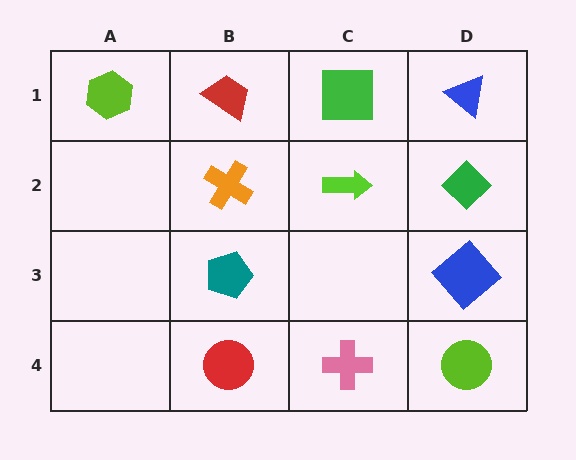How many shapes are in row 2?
3 shapes.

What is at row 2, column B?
An orange cross.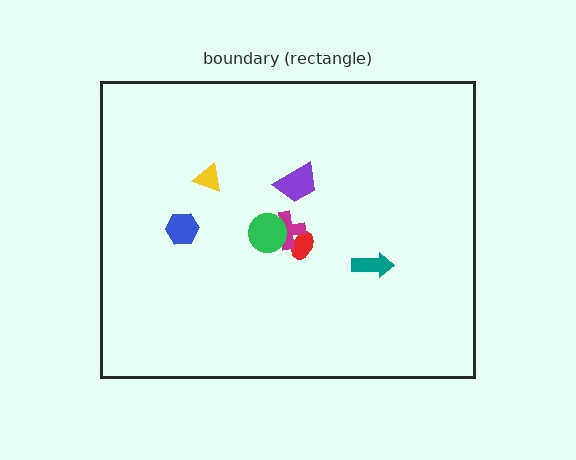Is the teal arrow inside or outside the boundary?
Inside.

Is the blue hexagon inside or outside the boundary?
Inside.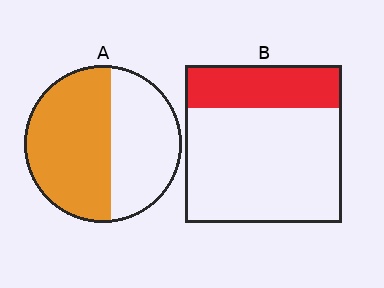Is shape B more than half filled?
No.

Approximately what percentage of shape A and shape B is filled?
A is approximately 55% and B is approximately 25%.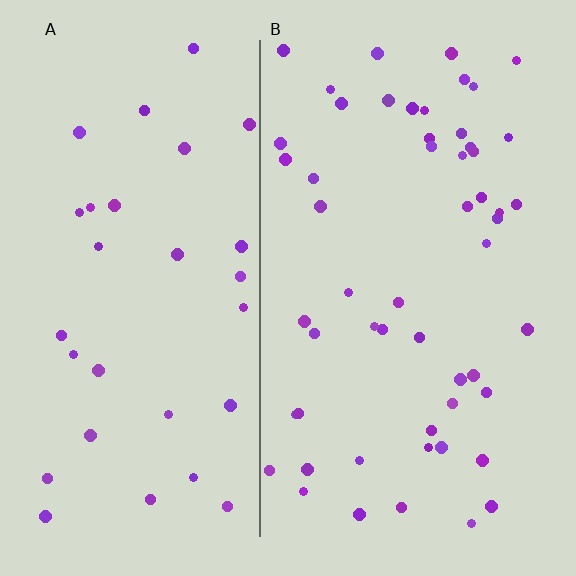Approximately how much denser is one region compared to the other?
Approximately 1.8× — region B over region A.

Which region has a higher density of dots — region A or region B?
B (the right).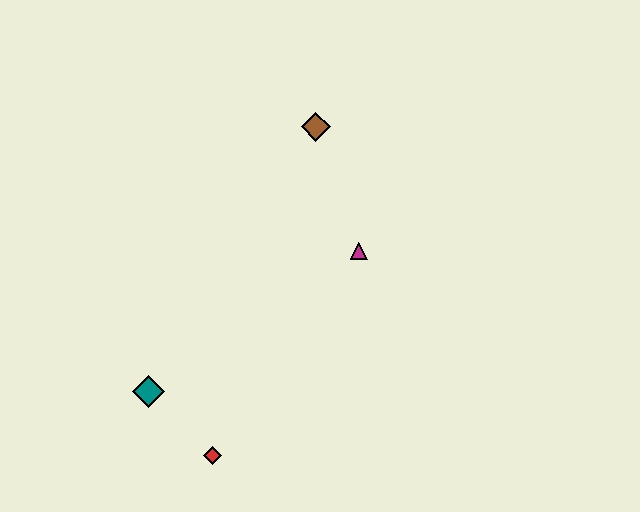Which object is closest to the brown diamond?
The magenta triangle is closest to the brown diamond.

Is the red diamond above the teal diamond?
No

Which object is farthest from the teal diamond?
The brown diamond is farthest from the teal diamond.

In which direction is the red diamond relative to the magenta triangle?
The red diamond is below the magenta triangle.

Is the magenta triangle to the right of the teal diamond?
Yes